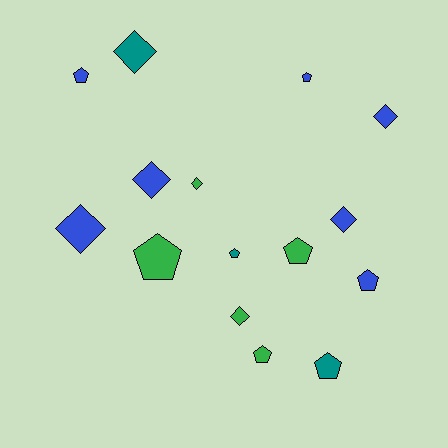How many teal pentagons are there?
There are 2 teal pentagons.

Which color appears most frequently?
Blue, with 7 objects.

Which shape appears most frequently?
Pentagon, with 8 objects.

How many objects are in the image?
There are 15 objects.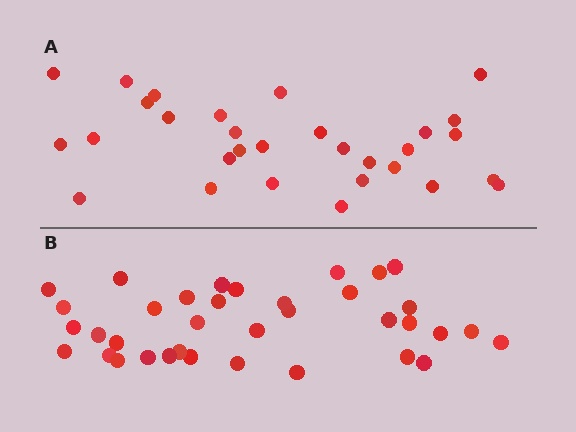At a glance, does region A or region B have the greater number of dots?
Region B (the bottom region) has more dots.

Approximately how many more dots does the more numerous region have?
Region B has about 6 more dots than region A.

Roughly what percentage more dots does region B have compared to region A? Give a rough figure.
About 20% more.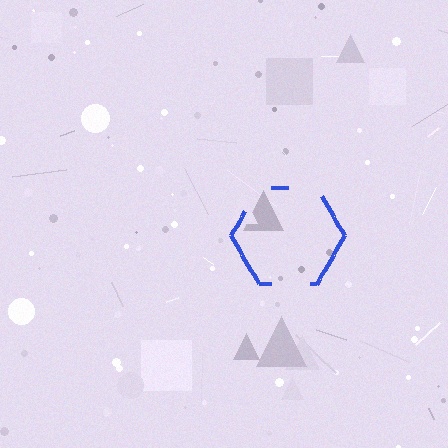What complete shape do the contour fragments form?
The contour fragments form a hexagon.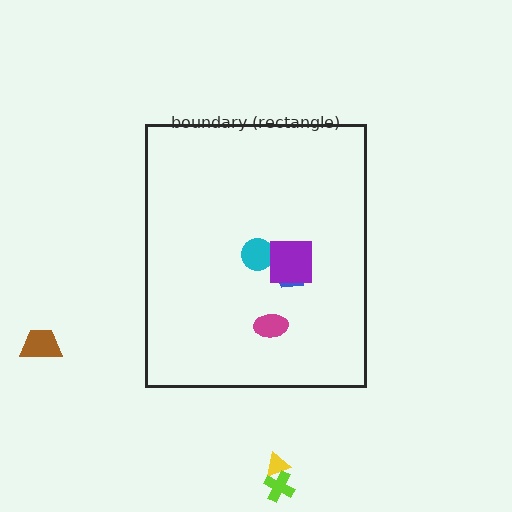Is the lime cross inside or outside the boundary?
Outside.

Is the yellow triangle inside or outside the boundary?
Outside.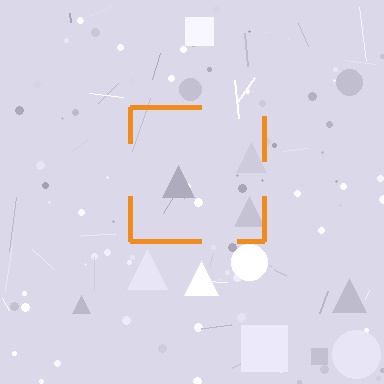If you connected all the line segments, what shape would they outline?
They would outline a square.